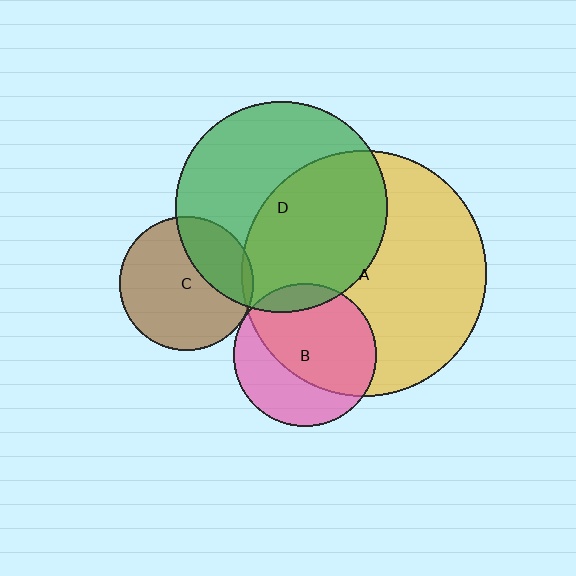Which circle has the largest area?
Circle A (yellow).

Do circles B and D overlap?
Yes.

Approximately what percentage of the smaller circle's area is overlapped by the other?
Approximately 10%.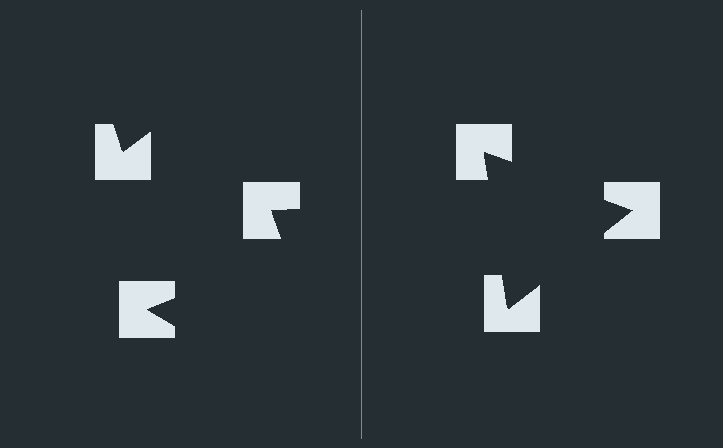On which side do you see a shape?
An illusory triangle appears on the right side. On the left side the wedge cuts are rotated, so no coherent shape forms.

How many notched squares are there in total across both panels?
6 — 3 on each side.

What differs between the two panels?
The notched squares are positioned identically on both sides; only the wedge orientations differ. On the right they align to a triangle; on the left they are misaligned.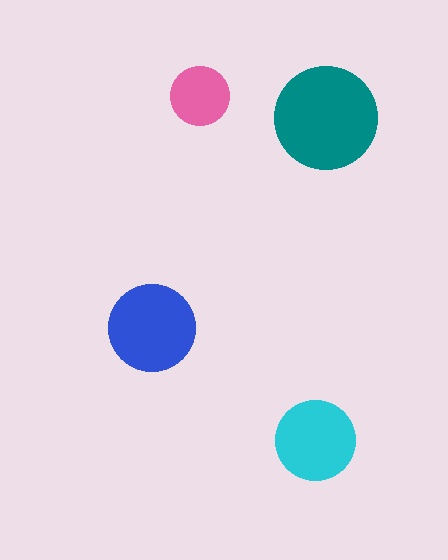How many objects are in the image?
There are 4 objects in the image.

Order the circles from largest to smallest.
the teal one, the blue one, the cyan one, the pink one.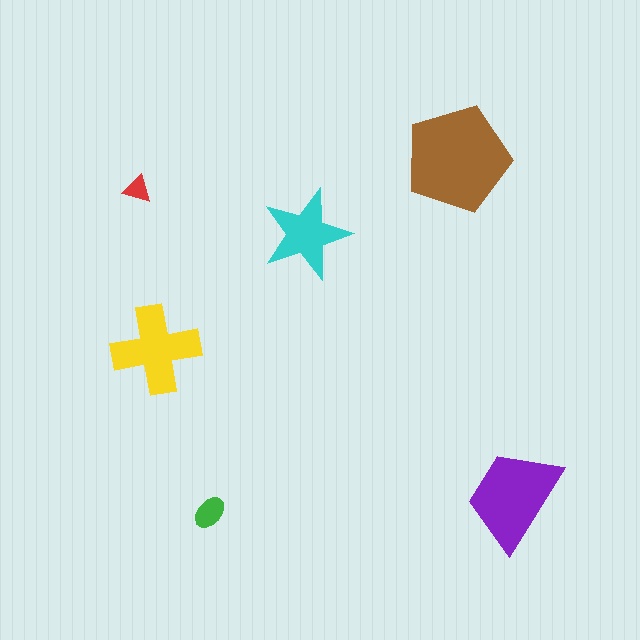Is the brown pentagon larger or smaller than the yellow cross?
Larger.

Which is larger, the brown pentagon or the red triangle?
The brown pentagon.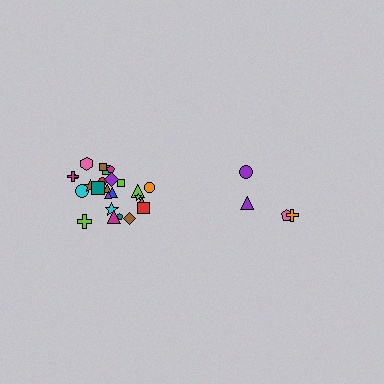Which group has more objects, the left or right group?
The left group.